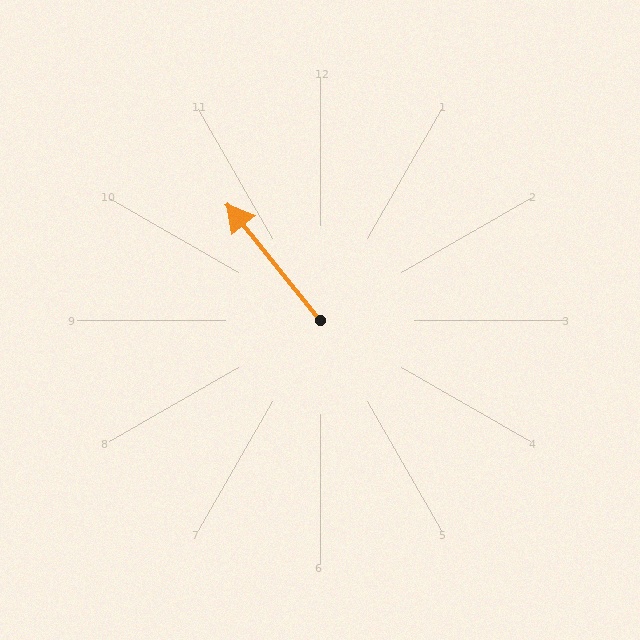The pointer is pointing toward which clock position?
Roughly 11 o'clock.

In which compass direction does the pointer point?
Northwest.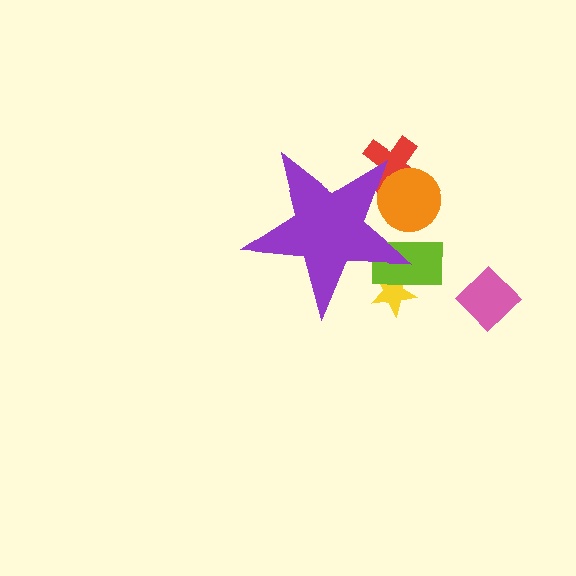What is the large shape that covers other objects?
A purple star.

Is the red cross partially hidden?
Yes, the red cross is partially hidden behind the purple star.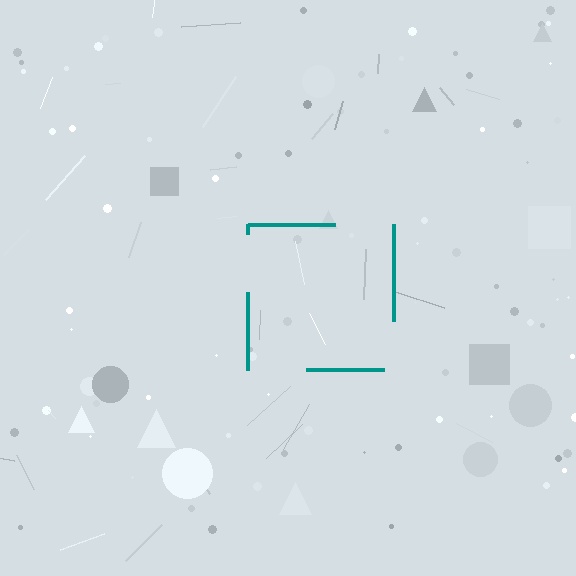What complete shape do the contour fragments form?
The contour fragments form a square.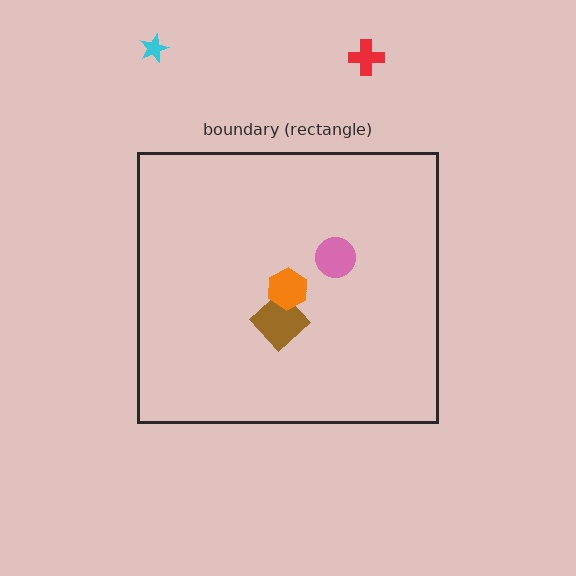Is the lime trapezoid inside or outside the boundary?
Inside.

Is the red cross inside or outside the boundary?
Outside.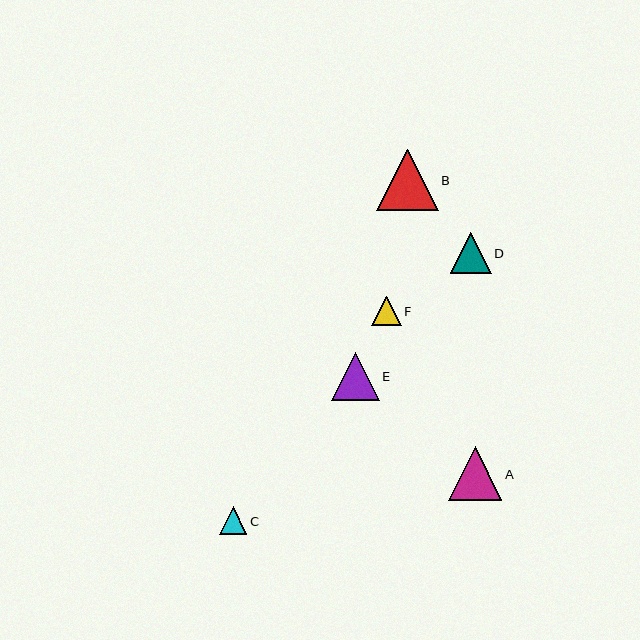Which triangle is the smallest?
Triangle C is the smallest with a size of approximately 27 pixels.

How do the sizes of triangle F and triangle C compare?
Triangle F and triangle C are approximately the same size.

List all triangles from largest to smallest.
From largest to smallest: B, A, E, D, F, C.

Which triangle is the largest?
Triangle B is the largest with a size of approximately 62 pixels.